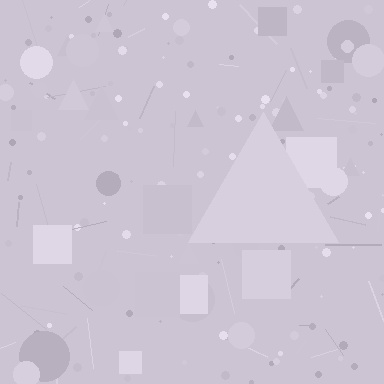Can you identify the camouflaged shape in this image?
The camouflaged shape is a triangle.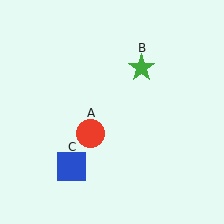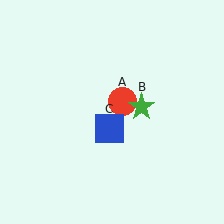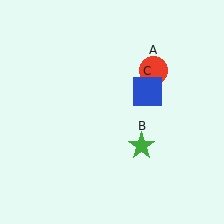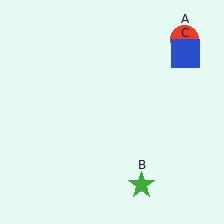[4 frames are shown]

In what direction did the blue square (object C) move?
The blue square (object C) moved up and to the right.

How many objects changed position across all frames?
3 objects changed position: red circle (object A), green star (object B), blue square (object C).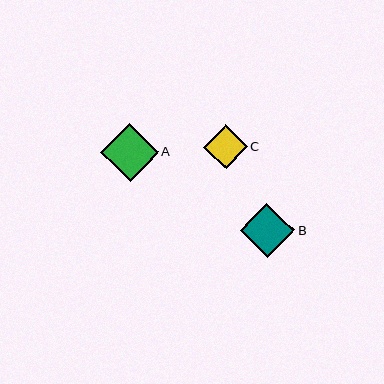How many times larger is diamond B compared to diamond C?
Diamond B is approximately 1.2 times the size of diamond C.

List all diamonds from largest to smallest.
From largest to smallest: A, B, C.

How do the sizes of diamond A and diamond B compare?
Diamond A and diamond B are approximately the same size.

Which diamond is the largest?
Diamond A is the largest with a size of approximately 58 pixels.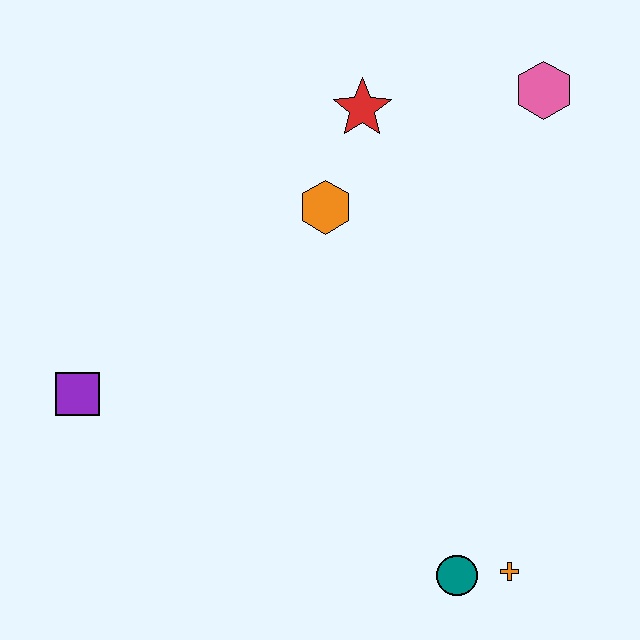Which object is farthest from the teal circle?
The pink hexagon is farthest from the teal circle.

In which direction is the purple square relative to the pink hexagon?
The purple square is to the left of the pink hexagon.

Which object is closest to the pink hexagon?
The red star is closest to the pink hexagon.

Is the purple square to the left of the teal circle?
Yes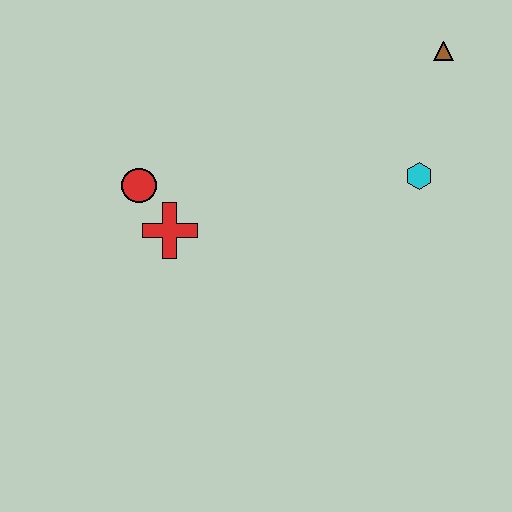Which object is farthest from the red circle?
The brown triangle is farthest from the red circle.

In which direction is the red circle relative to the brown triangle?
The red circle is to the left of the brown triangle.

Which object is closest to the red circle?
The red cross is closest to the red circle.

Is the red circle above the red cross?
Yes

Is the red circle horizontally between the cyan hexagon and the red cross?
No